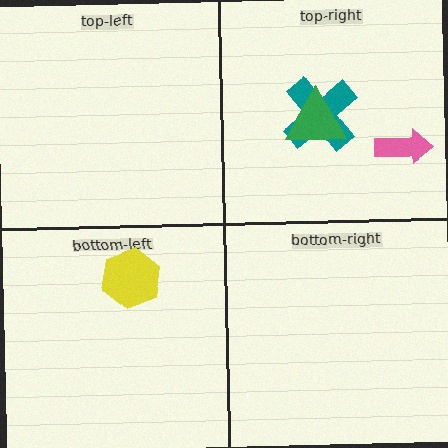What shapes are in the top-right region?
The pink arrow, the teal cross, the green triangle.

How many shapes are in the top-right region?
3.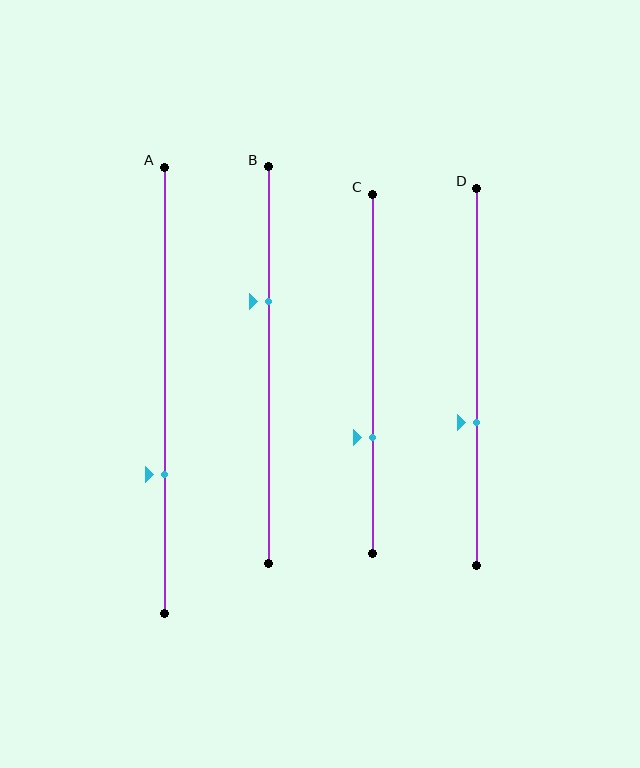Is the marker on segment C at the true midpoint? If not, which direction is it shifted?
No, the marker on segment C is shifted downward by about 18% of the segment length.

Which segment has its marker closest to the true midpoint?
Segment D has its marker closest to the true midpoint.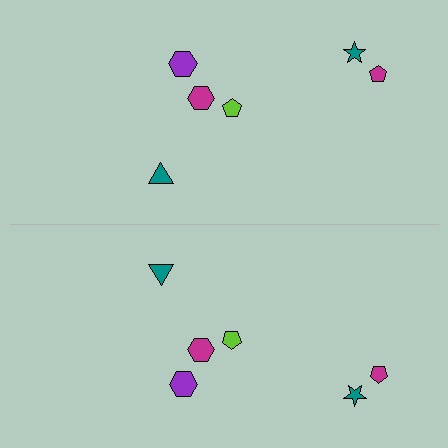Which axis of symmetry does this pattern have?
The pattern has a horizontal axis of symmetry running through the center of the image.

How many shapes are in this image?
There are 12 shapes in this image.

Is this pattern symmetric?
Yes, this pattern has bilateral (reflection) symmetry.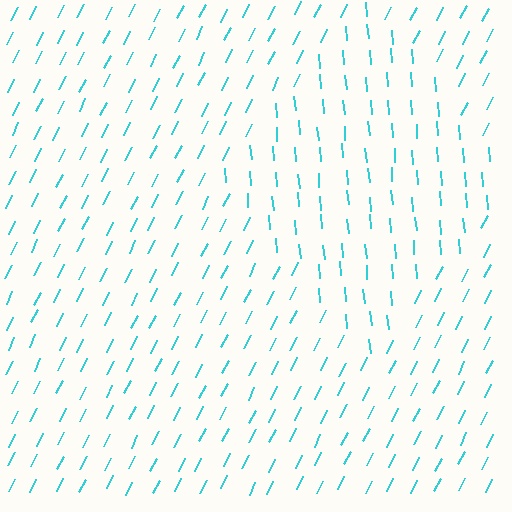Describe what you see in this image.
The image is filled with small cyan line segments. A diamond region in the image has lines oriented differently from the surrounding lines, creating a visible texture boundary.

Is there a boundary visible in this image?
Yes, there is a texture boundary formed by a change in line orientation.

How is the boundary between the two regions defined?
The boundary is defined purely by a change in line orientation (approximately 31 degrees difference). All lines are the same color and thickness.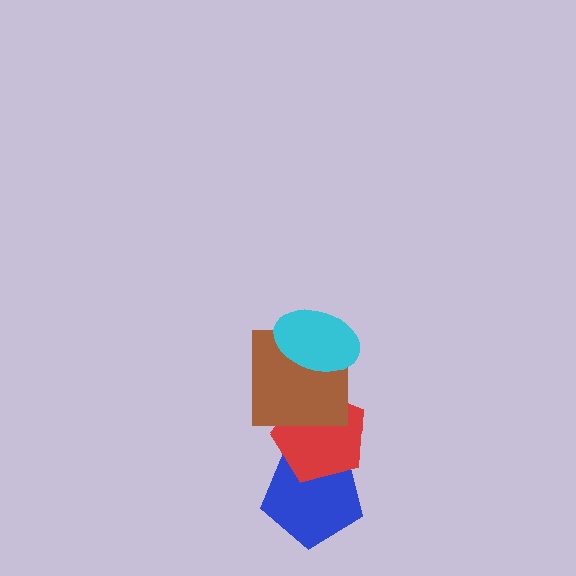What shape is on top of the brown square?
The cyan ellipse is on top of the brown square.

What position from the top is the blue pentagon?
The blue pentagon is 4th from the top.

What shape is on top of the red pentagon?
The brown square is on top of the red pentagon.